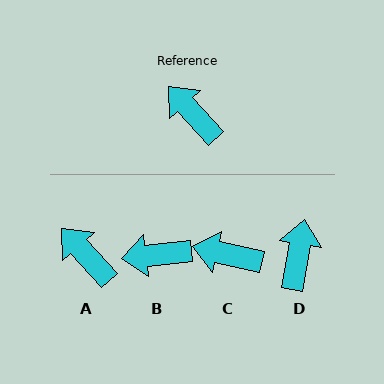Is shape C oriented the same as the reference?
No, it is off by about 35 degrees.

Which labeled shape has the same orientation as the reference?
A.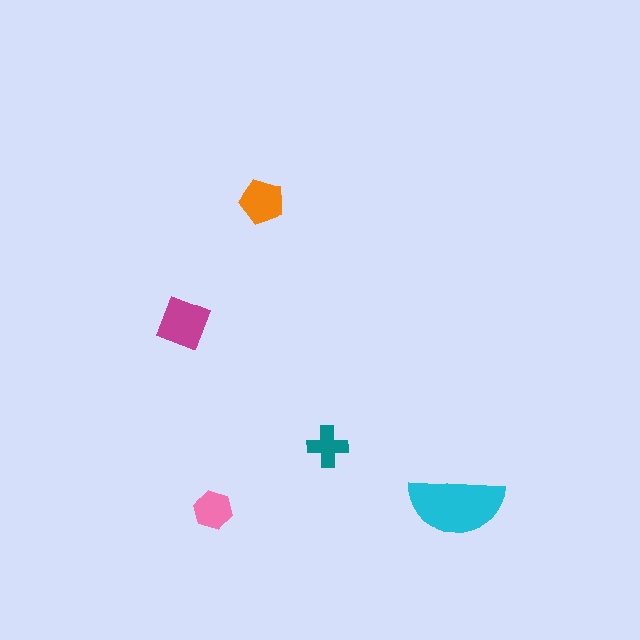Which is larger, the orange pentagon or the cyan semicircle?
The cyan semicircle.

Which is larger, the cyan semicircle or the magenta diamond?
The cyan semicircle.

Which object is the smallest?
The teal cross.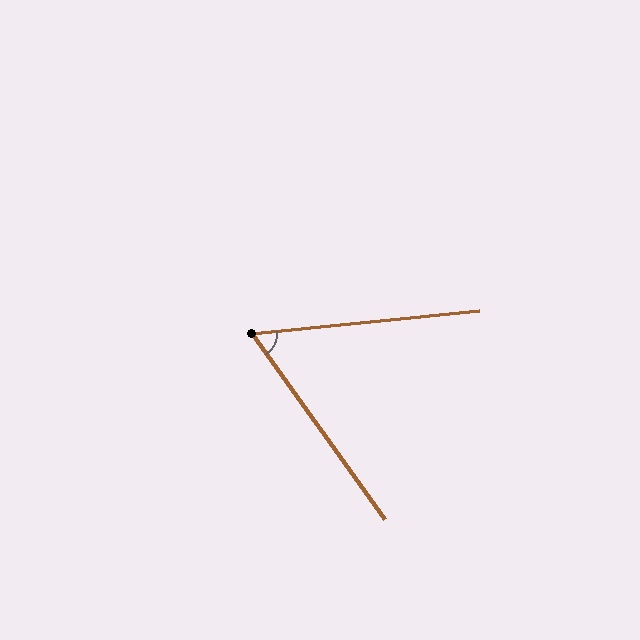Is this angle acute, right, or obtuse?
It is acute.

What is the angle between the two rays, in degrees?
Approximately 60 degrees.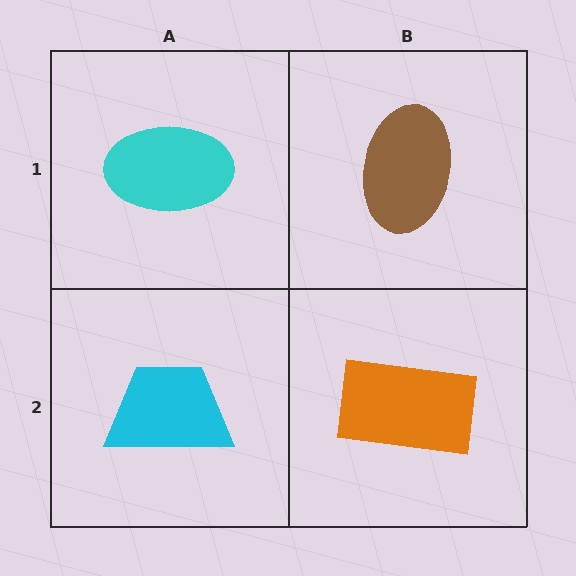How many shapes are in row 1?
2 shapes.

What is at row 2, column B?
An orange rectangle.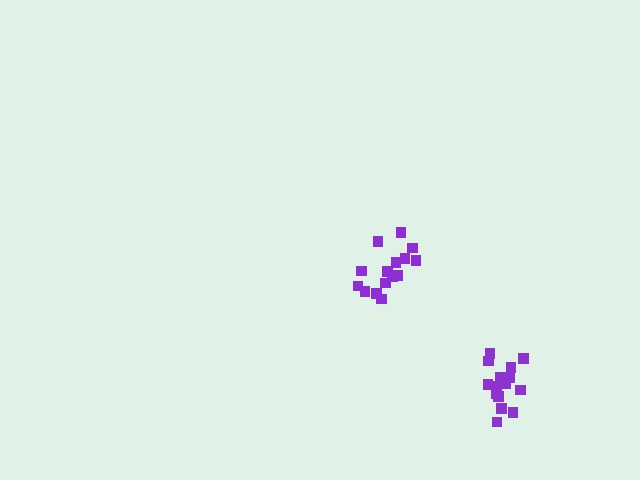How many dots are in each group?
Group 1: 15 dots, Group 2: 15 dots (30 total).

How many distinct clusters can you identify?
There are 2 distinct clusters.